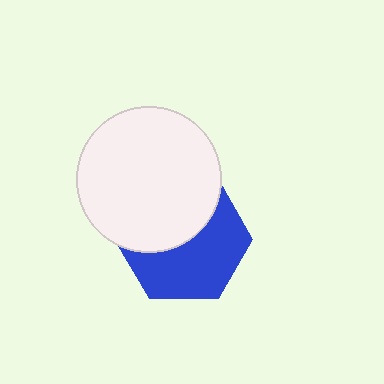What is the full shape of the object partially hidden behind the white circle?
The partially hidden object is a blue hexagon.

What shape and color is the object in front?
The object in front is a white circle.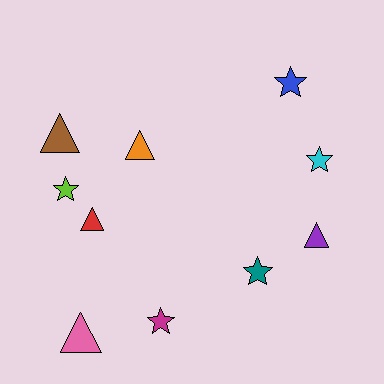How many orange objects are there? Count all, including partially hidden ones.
There is 1 orange object.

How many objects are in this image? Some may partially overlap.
There are 10 objects.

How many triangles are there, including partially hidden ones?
There are 5 triangles.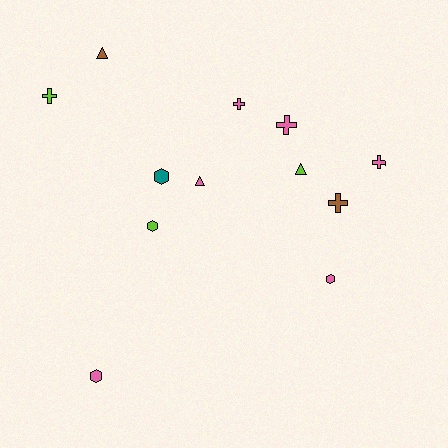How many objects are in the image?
There are 12 objects.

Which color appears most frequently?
Pink, with 6 objects.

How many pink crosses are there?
There are 3 pink crosses.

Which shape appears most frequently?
Cross, with 5 objects.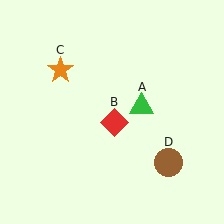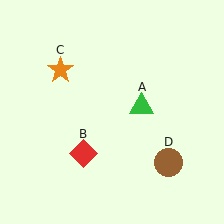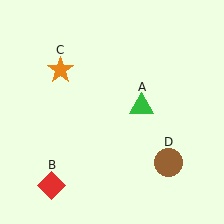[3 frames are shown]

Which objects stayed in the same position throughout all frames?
Green triangle (object A) and orange star (object C) and brown circle (object D) remained stationary.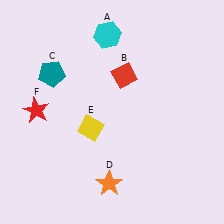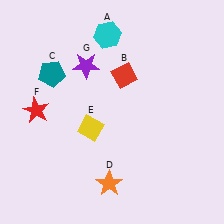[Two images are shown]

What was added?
A purple star (G) was added in Image 2.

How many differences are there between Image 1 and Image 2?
There is 1 difference between the two images.